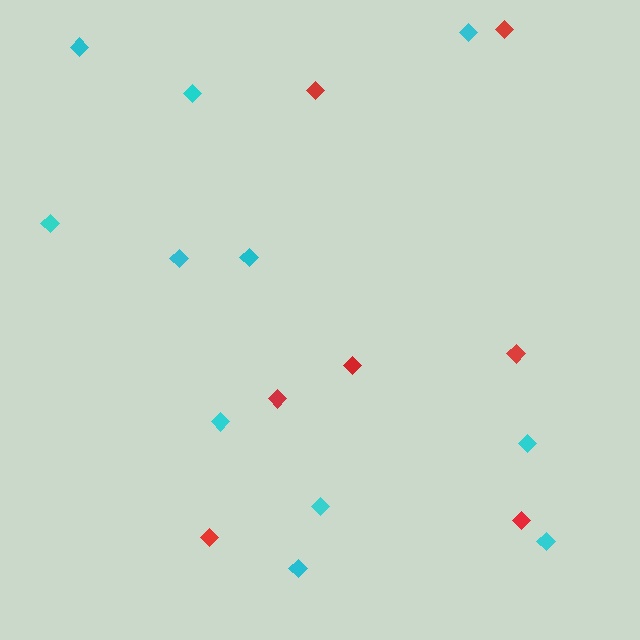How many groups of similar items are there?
There are 2 groups: one group of red diamonds (7) and one group of cyan diamonds (11).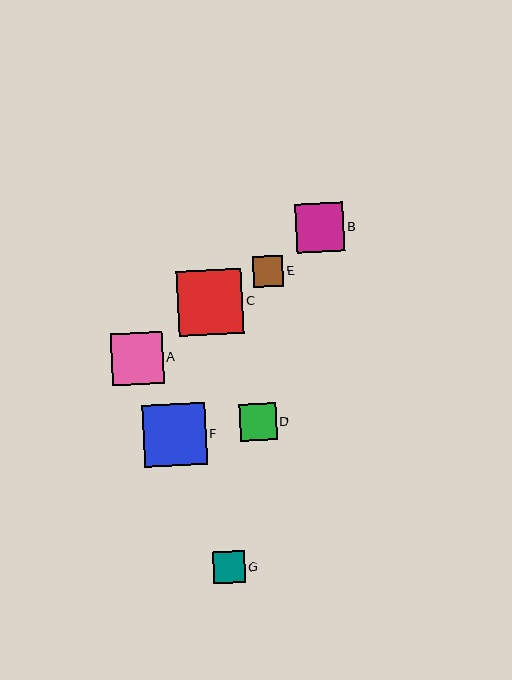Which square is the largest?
Square C is the largest with a size of approximately 65 pixels.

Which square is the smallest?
Square E is the smallest with a size of approximately 31 pixels.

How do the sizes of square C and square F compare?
Square C and square F are approximately the same size.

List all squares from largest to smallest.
From largest to smallest: C, F, A, B, D, G, E.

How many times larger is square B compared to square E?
Square B is approximately 1.6 times the size of square E.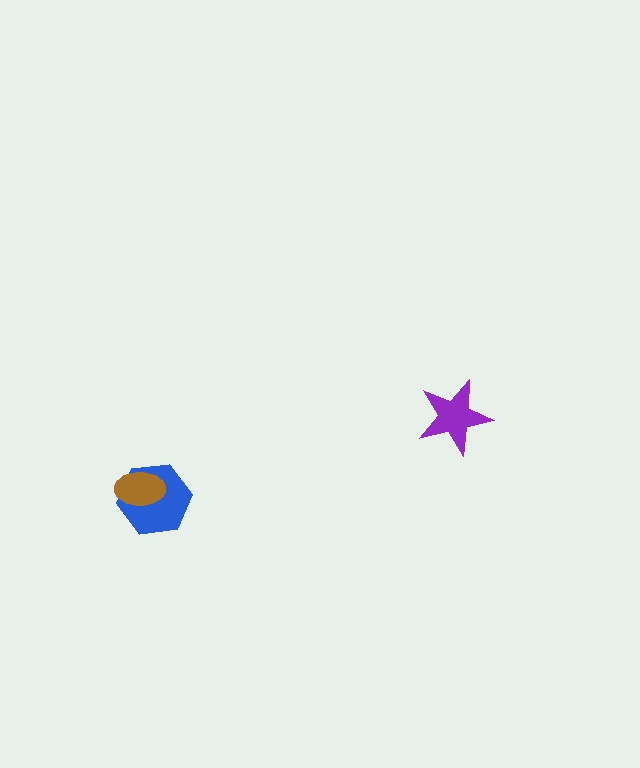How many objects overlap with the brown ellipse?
1 object overlaps with the brown ellipse.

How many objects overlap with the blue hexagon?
1 object overlaps with the blue hexagon.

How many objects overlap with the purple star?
0 objects overlap with the purple star.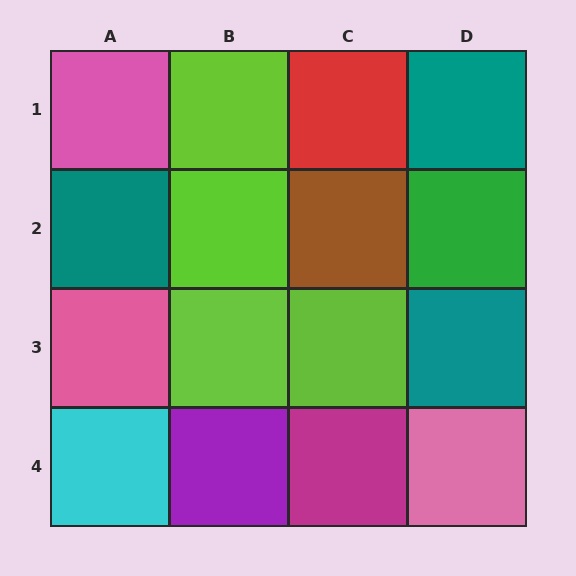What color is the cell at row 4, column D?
Pink.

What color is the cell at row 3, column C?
Lime.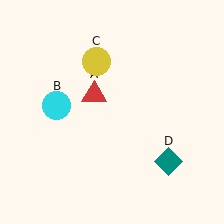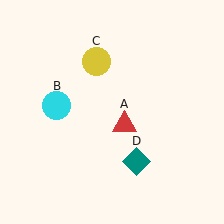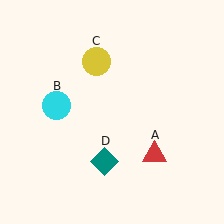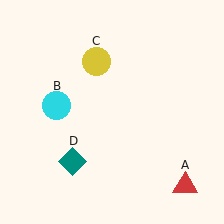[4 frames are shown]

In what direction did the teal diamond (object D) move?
The teal diamond (object D) moved left.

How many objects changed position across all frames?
2 objects changed position: red triangle (object A), teal diamond (object D).